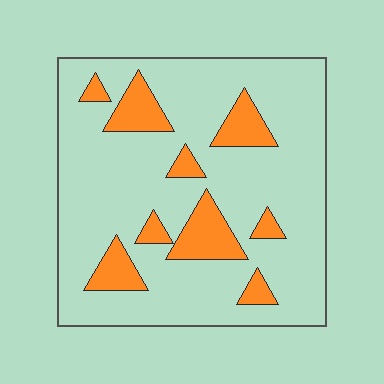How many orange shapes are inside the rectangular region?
9.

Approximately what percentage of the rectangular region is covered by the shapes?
Approximately 20%.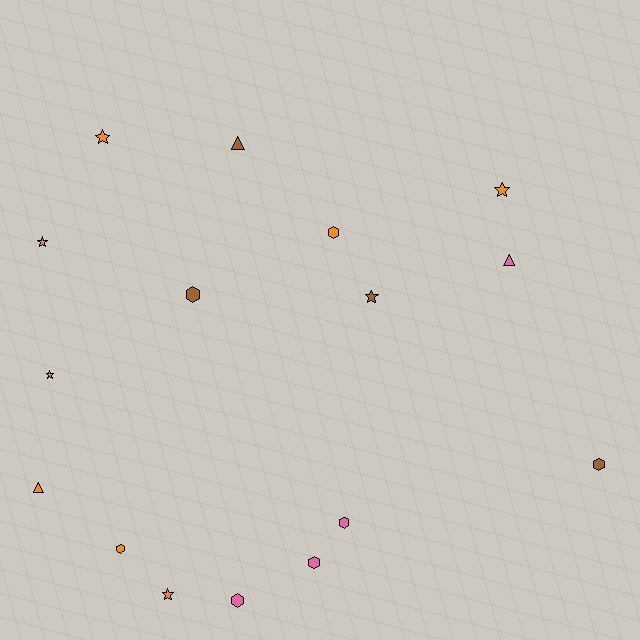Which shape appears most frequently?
Hexagon, with 7 objects.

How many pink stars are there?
There is 1 pink star.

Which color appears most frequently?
Orange, with 7 objects.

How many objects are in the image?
There are 16 objects.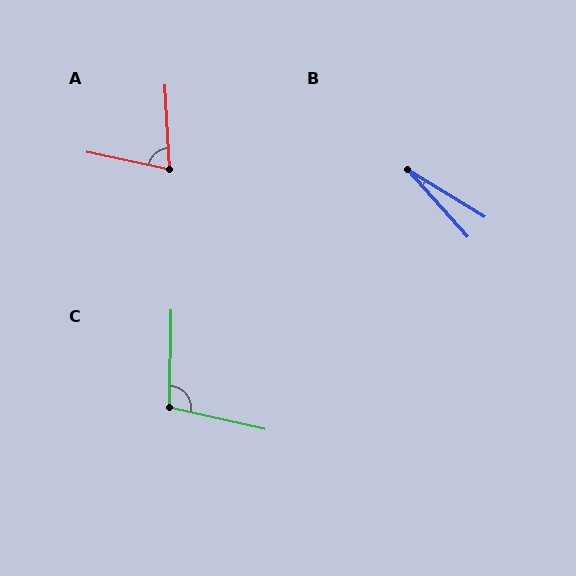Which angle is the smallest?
B, at approximately 17 degrees.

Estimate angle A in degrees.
Approximately 75 degrees.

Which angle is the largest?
C, at approximately 102 degrees.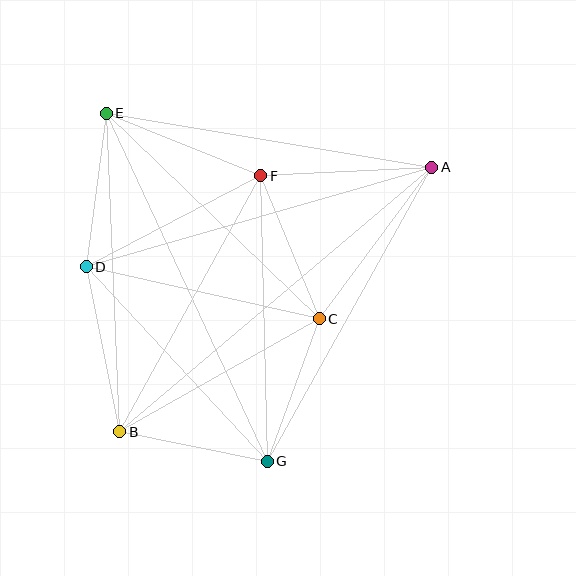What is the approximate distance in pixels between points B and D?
The distance between B and D is approximately 168 pixels.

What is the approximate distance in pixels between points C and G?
The distance between C and G is approximately 152 pixels.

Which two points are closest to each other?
Points B and G are closest to each other.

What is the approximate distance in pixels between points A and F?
The distance between A and F is approximately 171 pixels.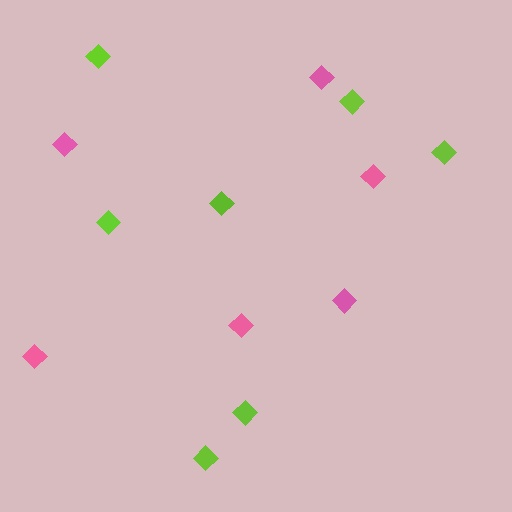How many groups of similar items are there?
There are 2 groups: one group of pink diamonds (6) and one group of lime diamonds (7).